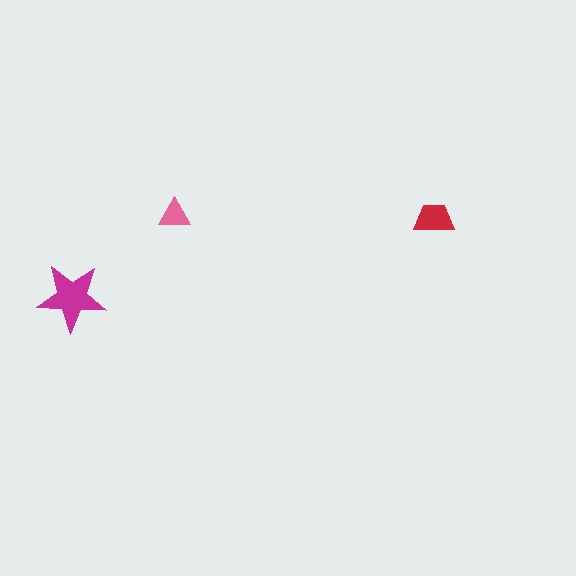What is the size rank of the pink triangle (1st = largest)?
3rd.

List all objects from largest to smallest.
The magenta star, the red trapezoid, the pink triangle.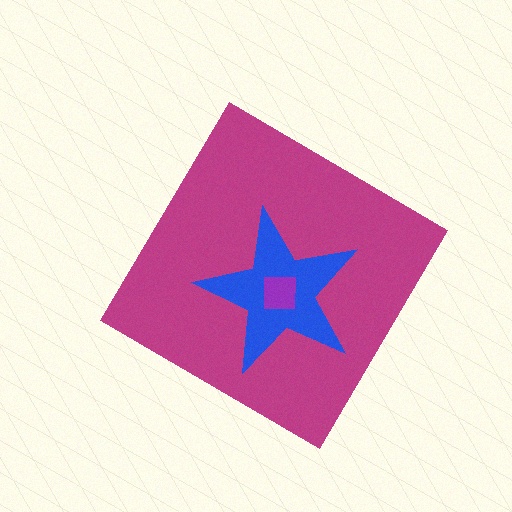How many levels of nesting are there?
3.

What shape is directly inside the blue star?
The purple square.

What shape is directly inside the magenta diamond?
The blue star.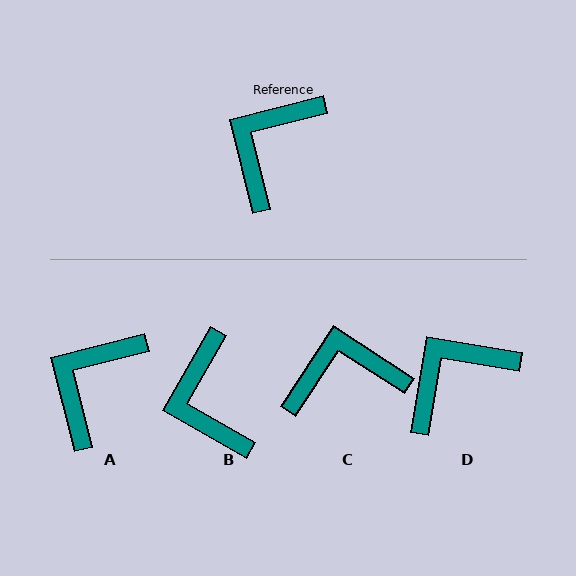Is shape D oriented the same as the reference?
No, it is off by about 24 degrees.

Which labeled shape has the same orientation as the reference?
A.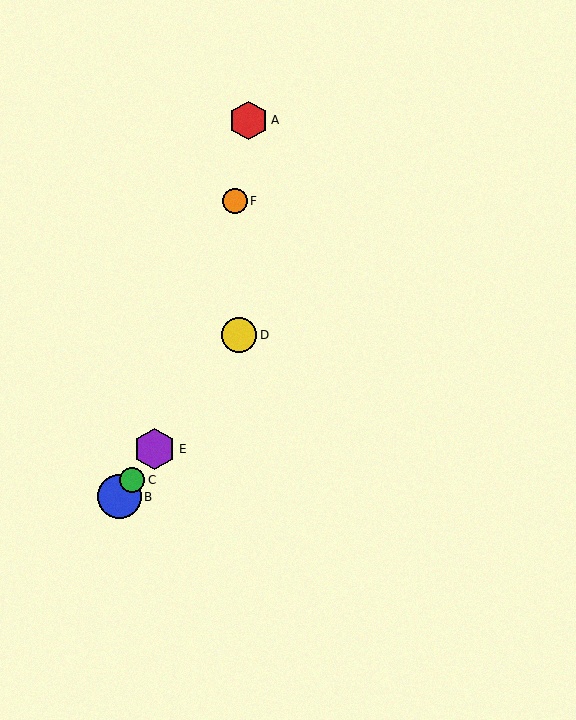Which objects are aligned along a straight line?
Objects B, C, D, E are aligned along a straight line.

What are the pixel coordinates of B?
Object B is at (120, 497).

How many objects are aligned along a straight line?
4 objects (B, C, D, E) are aligned along a straight line.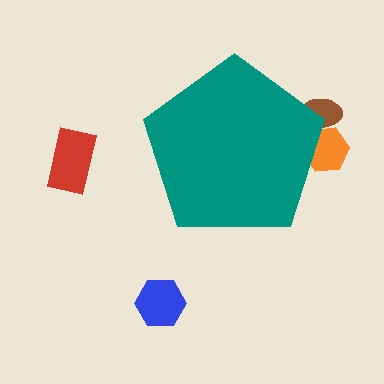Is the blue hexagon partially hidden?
No, the blue hexagon is fully visible.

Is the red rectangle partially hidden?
No, the red rectangle is fully visible.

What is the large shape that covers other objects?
A teal pentagon.